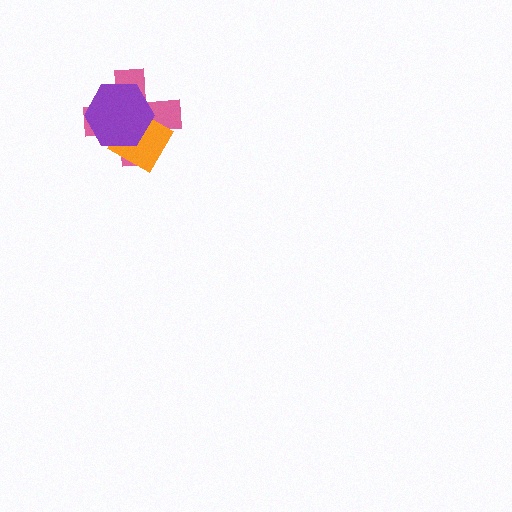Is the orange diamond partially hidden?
Yes, it is partially covered by another shape.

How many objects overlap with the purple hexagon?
2 objects overlap with the purple hexagon.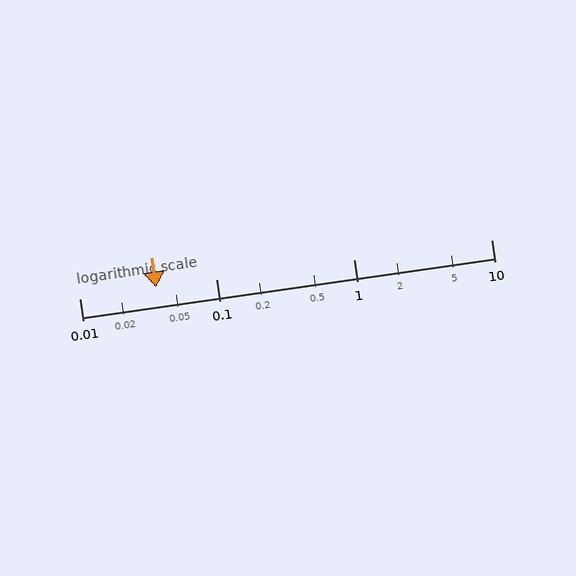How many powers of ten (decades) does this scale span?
The scale spans 3 decades, from 0.01 to 10.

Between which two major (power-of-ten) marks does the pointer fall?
The pointer is between 0.01 and 0.1.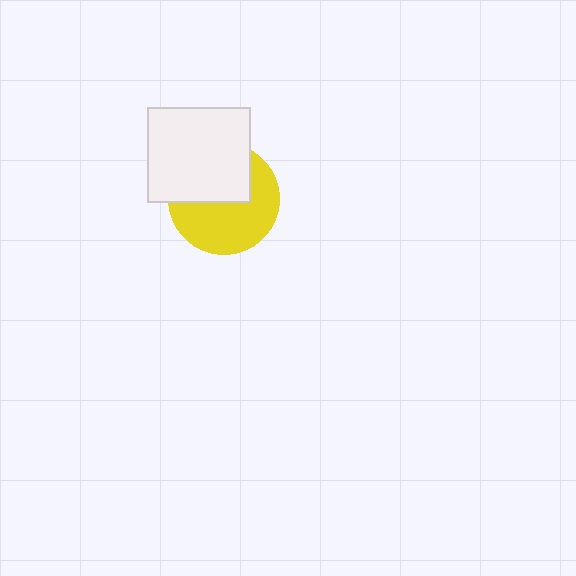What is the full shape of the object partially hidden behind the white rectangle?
The partially hidden object is a yellow circle.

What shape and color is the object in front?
The object in front is a white rectangle.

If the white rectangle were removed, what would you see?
You would see the complete yellow circle.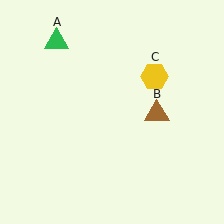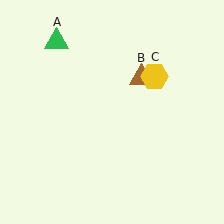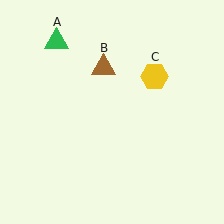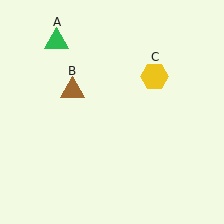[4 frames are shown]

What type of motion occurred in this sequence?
The brown triangle (object B) rotated counterclockwise around the center of the scene.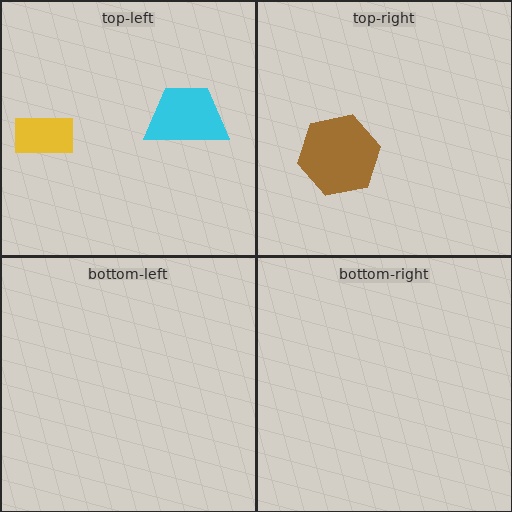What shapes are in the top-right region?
The brown hexagon.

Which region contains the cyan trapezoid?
The top-left region.